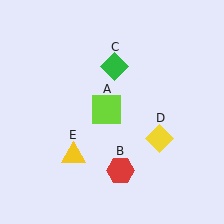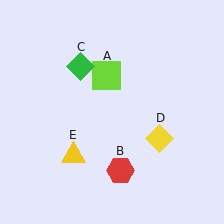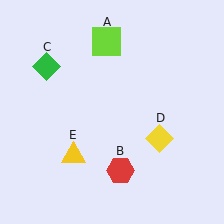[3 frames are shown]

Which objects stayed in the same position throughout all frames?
Red hexagon (object B) and yellow diamond (object D) and yellow triangle (object E) remained stationary.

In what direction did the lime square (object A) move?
The lime square (object A) moved up.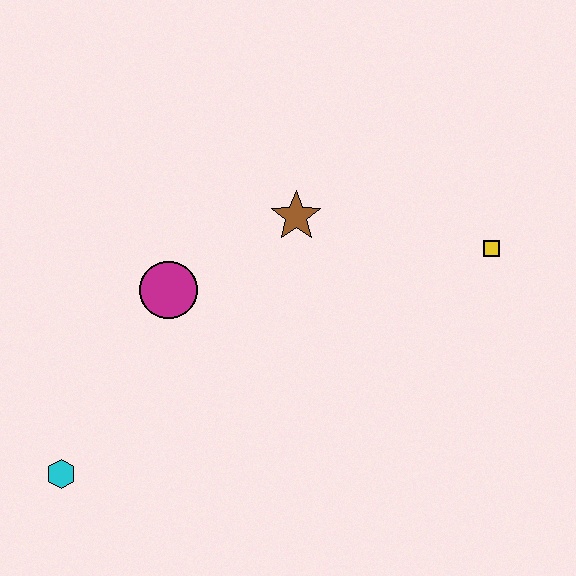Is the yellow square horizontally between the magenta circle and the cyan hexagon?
No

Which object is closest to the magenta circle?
The brown star is closest to the magenta circle.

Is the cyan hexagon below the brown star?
Yes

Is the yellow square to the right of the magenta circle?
Yes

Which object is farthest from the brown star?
The cyan hexagon is farthest from the brown star.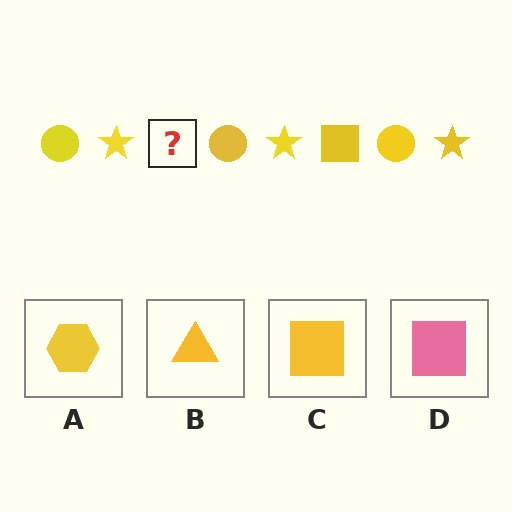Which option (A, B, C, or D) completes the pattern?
C.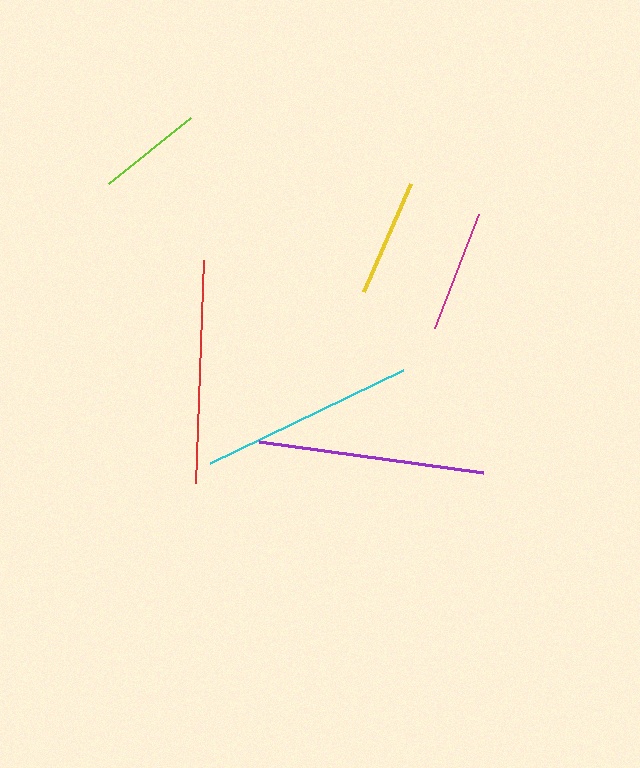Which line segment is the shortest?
The lime line is the shortest at approximately 105 pixels.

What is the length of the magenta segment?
The magenta segment is approximately 123 pixels long.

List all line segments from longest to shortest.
From longest to shortest: purple, red, cyan, magenta, yellow, lime.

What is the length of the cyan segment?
The cyan segment is approximately 214 pixels long.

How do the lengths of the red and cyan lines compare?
The red and cyan lines are approximately the same length.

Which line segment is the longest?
The purple line is the longest at approximately 225 pixels.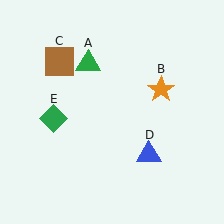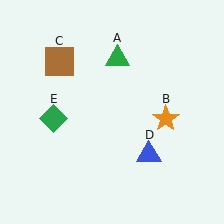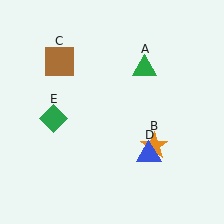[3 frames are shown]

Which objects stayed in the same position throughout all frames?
Brown square (object C) and blue triangle (object D) and green diamond (object E) remained stationary.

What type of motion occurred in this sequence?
The green triangle (object A), orange star (object B) rotated clockwise around the center of the scene.